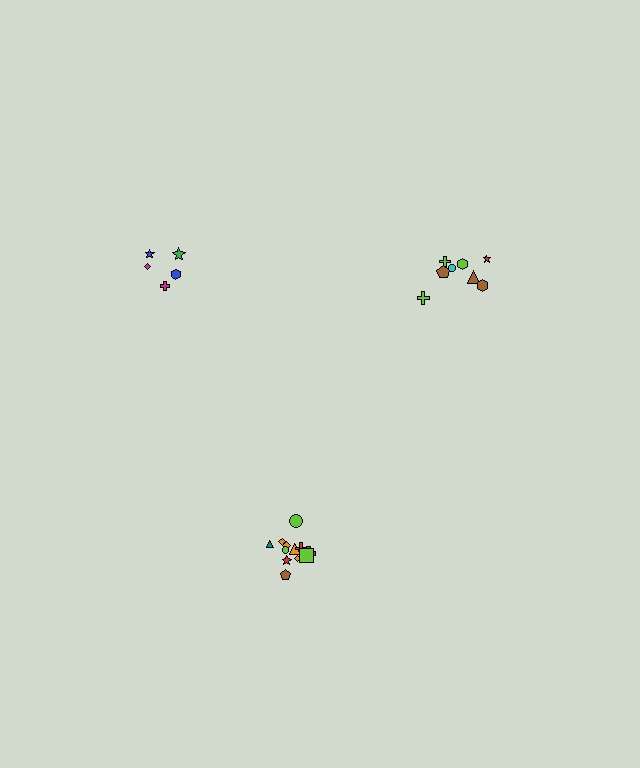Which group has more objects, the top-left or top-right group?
The top-right group.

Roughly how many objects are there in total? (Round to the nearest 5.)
Roughly 25 objects in total.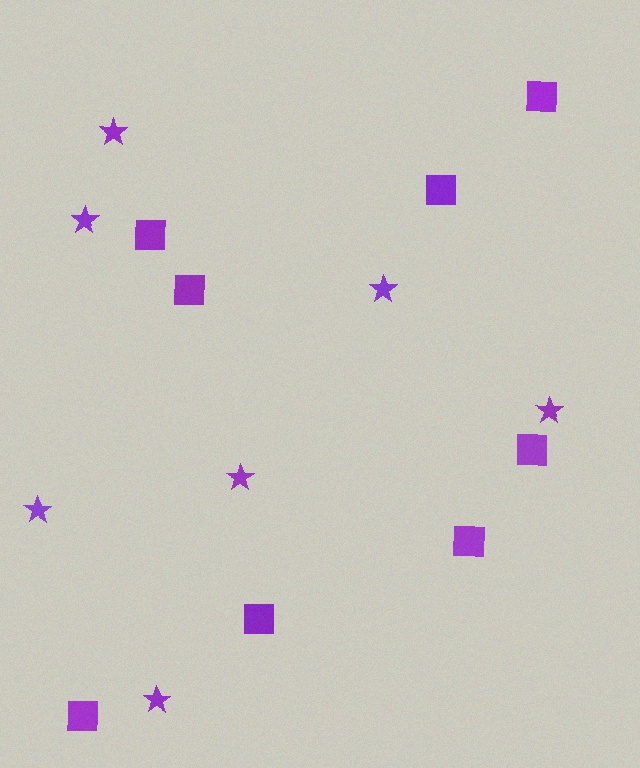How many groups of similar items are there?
There are 2 groups: one group of squares (8) and one group of stars (7).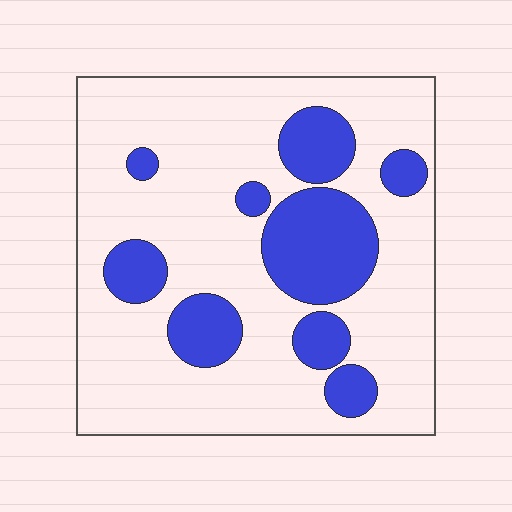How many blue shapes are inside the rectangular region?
9.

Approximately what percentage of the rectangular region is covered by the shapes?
Approximately 25%.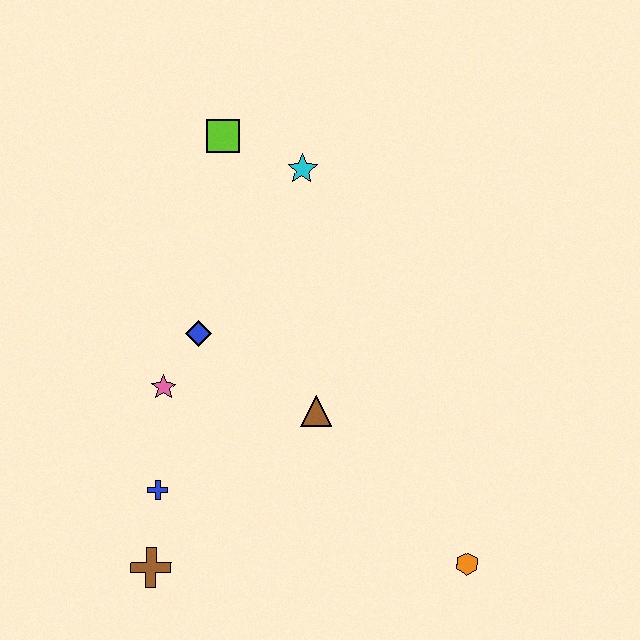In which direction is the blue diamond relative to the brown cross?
The blue diamond is above the brown cross.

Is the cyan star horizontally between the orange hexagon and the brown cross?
Yes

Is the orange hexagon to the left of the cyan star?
No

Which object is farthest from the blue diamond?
The orange hexagon is farthest from the blue diamond.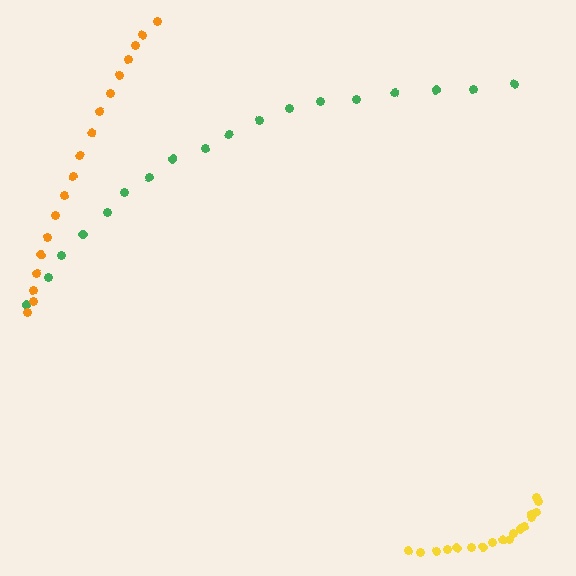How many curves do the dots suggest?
There are 3 distinct paths.